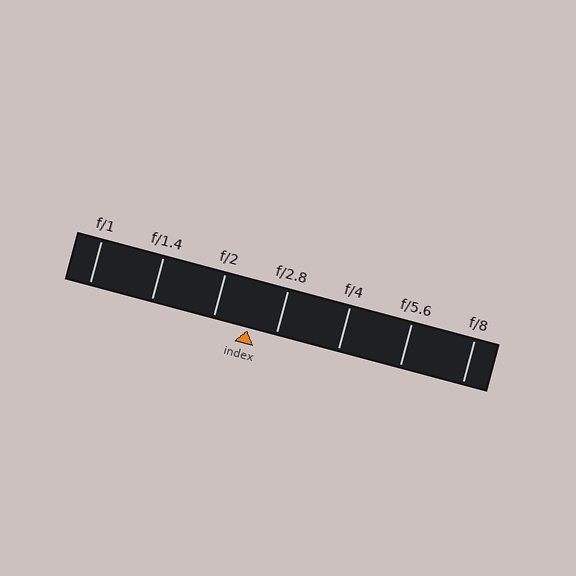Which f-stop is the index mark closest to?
The index mark is closest to f/2.8.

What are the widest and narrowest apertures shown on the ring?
The widest aperture shown is f/1 and the narrowest is f/8.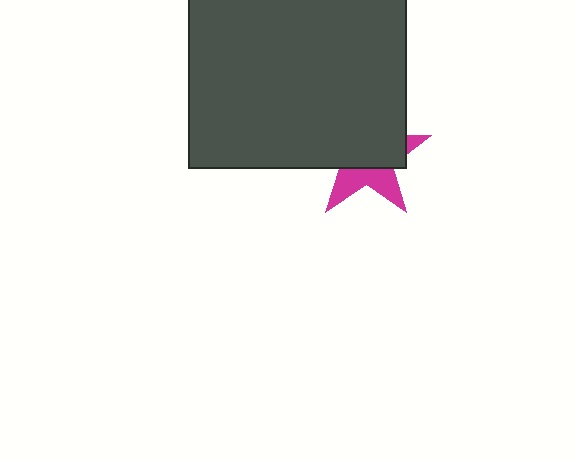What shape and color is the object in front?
The object in front is a dark gray square.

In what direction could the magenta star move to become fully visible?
The magenta star could move down. That would shift it out from behind the dark gray square entirely.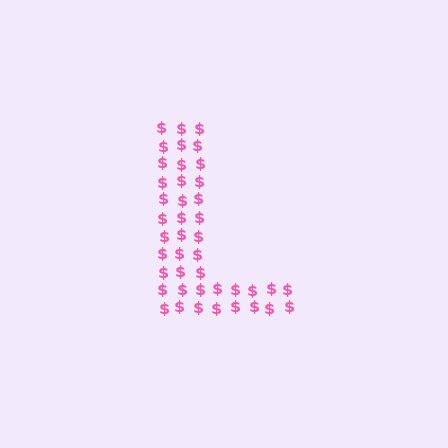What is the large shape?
The large shape is the letter L.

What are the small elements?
The small elements are dollar signs.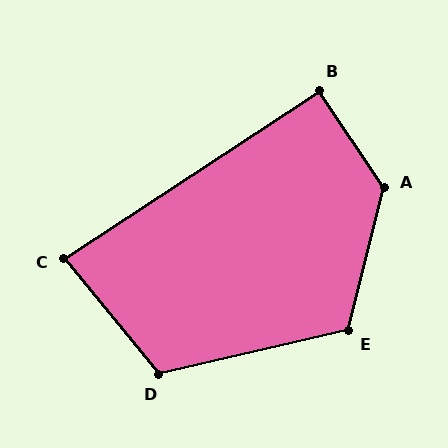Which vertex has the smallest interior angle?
C, at approximately 84 degrees.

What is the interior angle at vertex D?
Approximately 116 degrees (obtuse).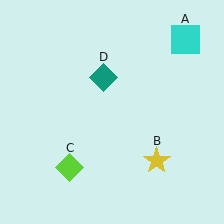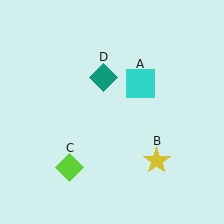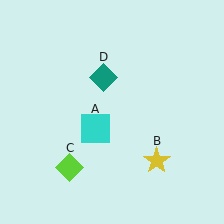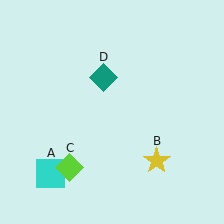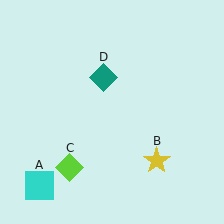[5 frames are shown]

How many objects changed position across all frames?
1 object changed position: cyan square (object A).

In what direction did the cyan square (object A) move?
The cyan square (object A) moved down and to the left.